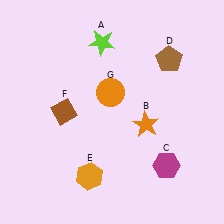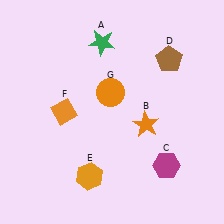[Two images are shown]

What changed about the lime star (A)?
In Image 1, A is lime. In Image 2, it changed to green.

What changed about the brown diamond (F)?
In Image 1, F is brown. In Image 2, it changed to orange.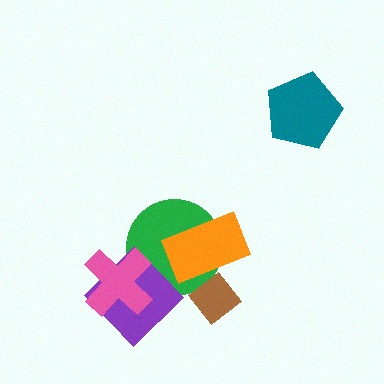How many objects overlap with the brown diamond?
2 objects overlap with the brown diamond.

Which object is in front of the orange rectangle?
The brown diamond is in front of the orange rectangle.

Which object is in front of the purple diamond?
The pink cross is in front of the purple diamond.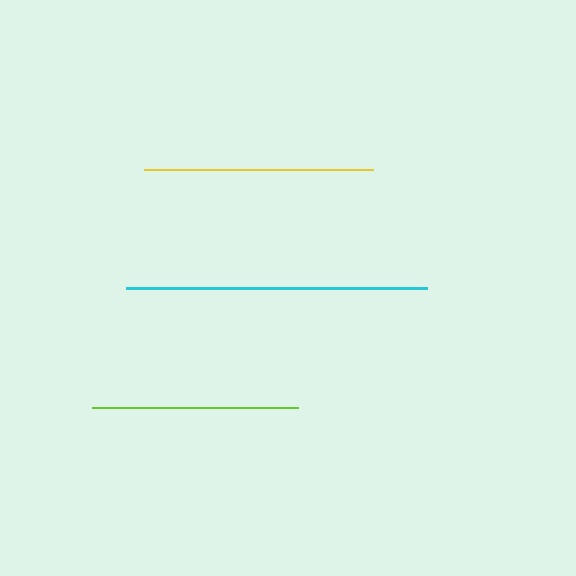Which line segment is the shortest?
The lime line is the shortest at approximately 205 pixels.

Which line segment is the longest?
The cyan line is the longest at approximately 302 pixels.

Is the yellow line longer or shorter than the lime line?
The yellow line is longer than the lime line.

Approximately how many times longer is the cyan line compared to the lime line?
The cyan line is approximately 1.5 times the length of the lime line.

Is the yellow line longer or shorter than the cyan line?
The cyan line is longer than the yellow line.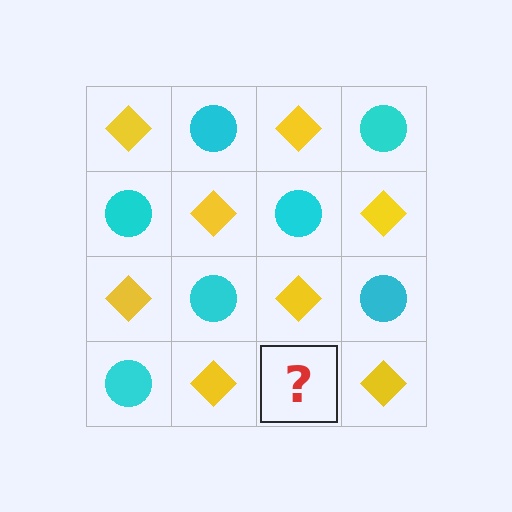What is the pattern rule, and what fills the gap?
The rule is that it alternates yellow diamond and cyan circle in a checkerboard pattern. The gap should be filled with a cyan circle.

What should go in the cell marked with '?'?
The missing cell should contain a cyan circle.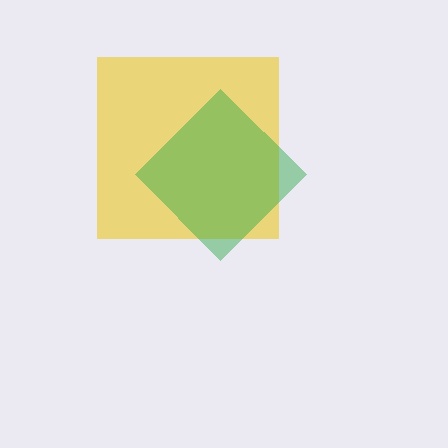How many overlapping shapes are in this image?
There are 2 overlapping shapes in the image.